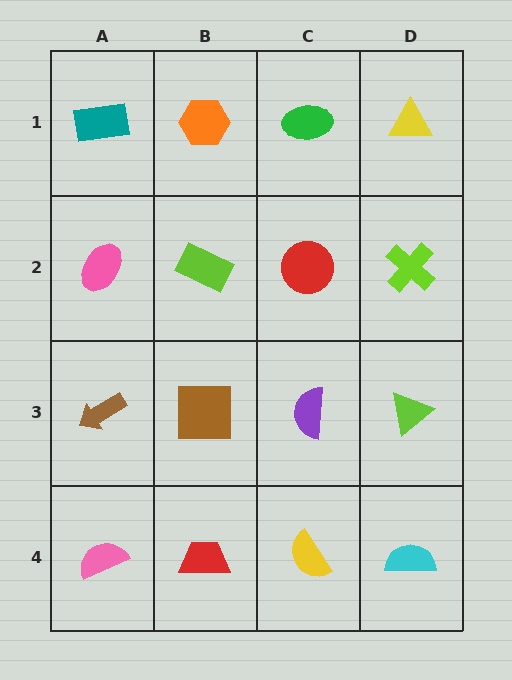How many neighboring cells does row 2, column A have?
3.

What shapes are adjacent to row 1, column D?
A lime cross (row 2, column D), a green ellipse (row 1, column C).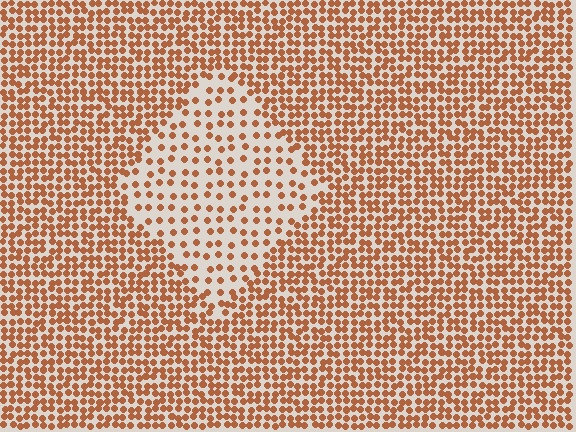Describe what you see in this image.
The image contains small brown elements arranged at two different densities. A diamond-shaped region is visible where the elements are less densely packed than the surrounding area.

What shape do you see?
I see a diamond.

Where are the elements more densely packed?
The elements are more densely packed outside the diamond boundary.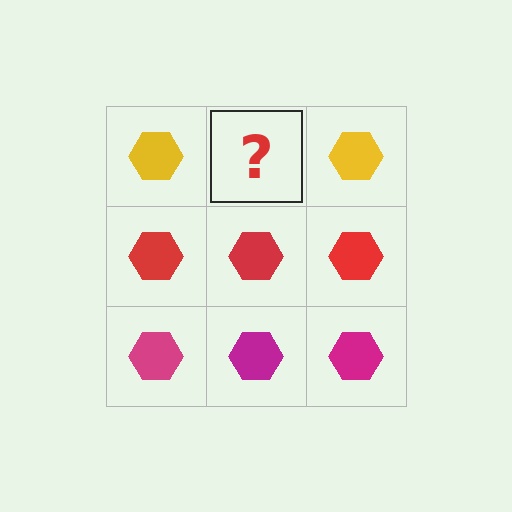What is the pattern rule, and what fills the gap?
The rule is that each row has a consistent color. The gap should be filled with a yellow hexagon.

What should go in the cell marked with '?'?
The missing cell should contain a yellow hexagon.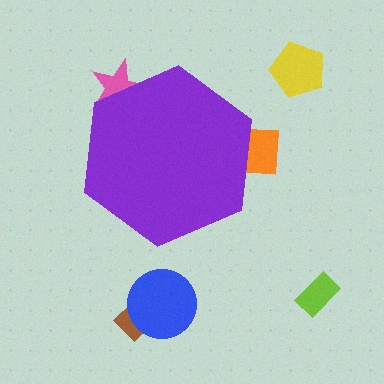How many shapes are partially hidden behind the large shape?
2 shapes are partially hidden.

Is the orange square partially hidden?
Yes, the orange square is partially hidden behind the purple hexagon.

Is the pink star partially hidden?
Yes, the pink star is partially hidden behind the purple hexagon.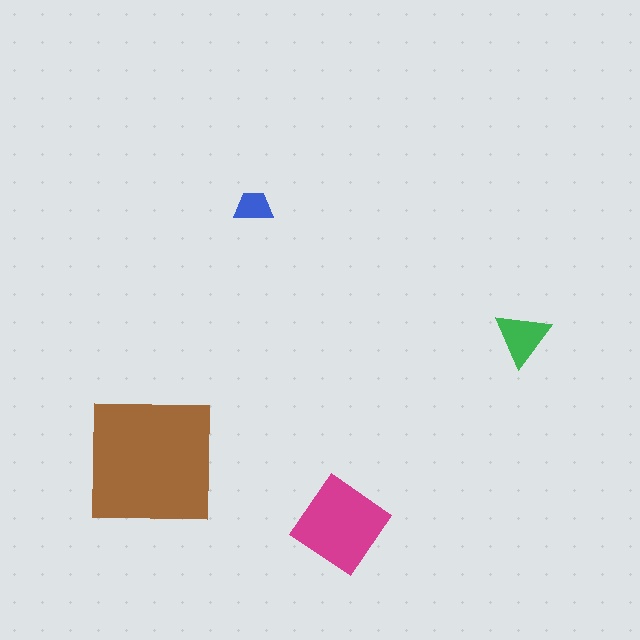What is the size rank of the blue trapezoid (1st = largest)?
4th.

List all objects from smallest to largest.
The blue trapezoid, the green triangle, the magenta diamond, the brown square.